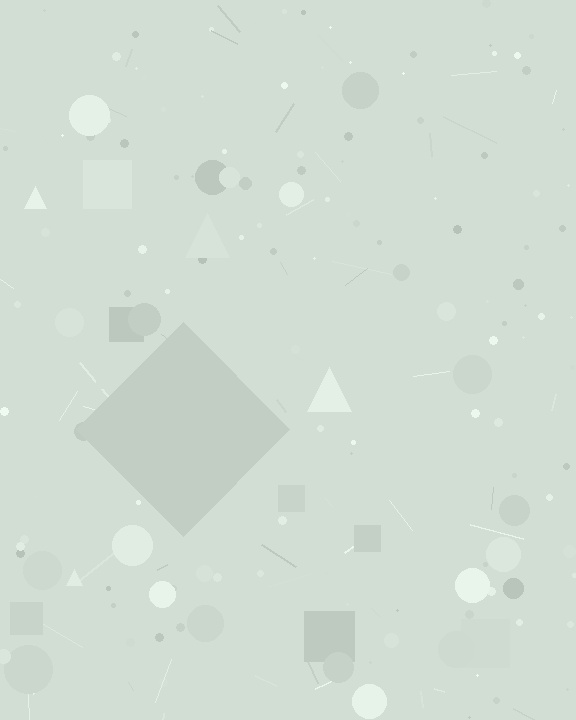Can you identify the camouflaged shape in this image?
The camouflaged shape is a diamond.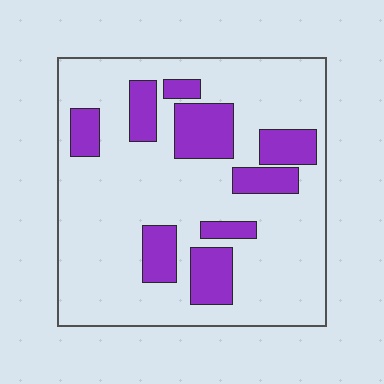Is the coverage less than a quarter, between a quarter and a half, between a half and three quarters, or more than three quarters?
Less than a quarter.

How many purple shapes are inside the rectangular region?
9.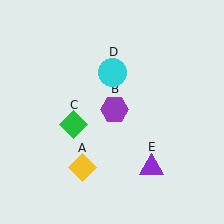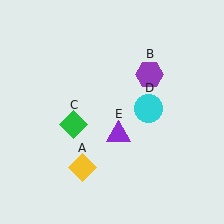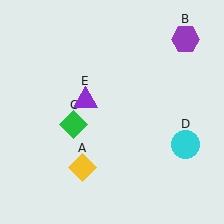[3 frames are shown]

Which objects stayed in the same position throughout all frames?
Yellow diamond (object A) and green diamond (object C) remained stationary.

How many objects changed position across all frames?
3 objects changed position: purple hexagon (object B), cyan circle (object D), purple triangle (object E).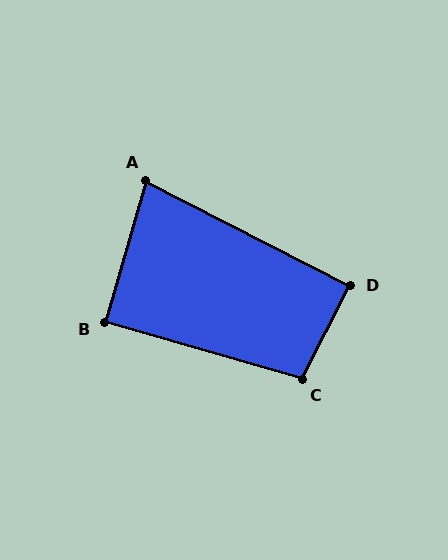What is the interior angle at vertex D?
Approximately 90 degrees (approximately right).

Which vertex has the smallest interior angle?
A, at approximately 79 degrees.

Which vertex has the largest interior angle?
C, at approximately 101 degrees.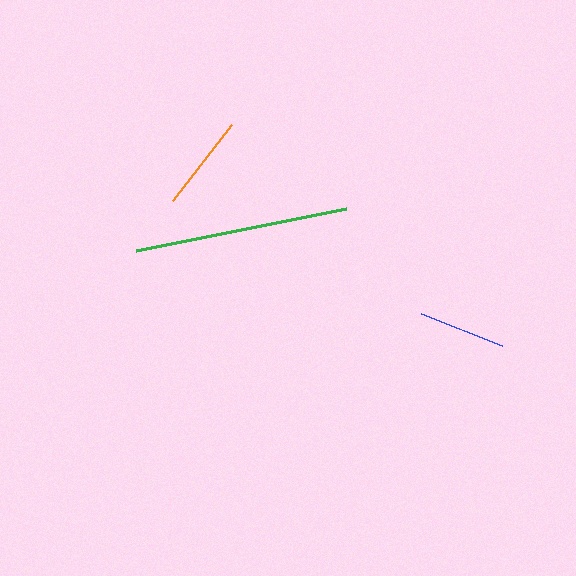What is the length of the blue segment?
The blue segment is approximately 87 pixels long.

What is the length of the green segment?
The green segment is approximately 213 pixels long.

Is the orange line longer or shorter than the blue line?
The orange line is longer than the blue line.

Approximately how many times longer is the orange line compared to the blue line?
The orange line is approximately 1.1 times the length of the blue line.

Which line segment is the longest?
The green line is the longest at approximately 213 pixels.